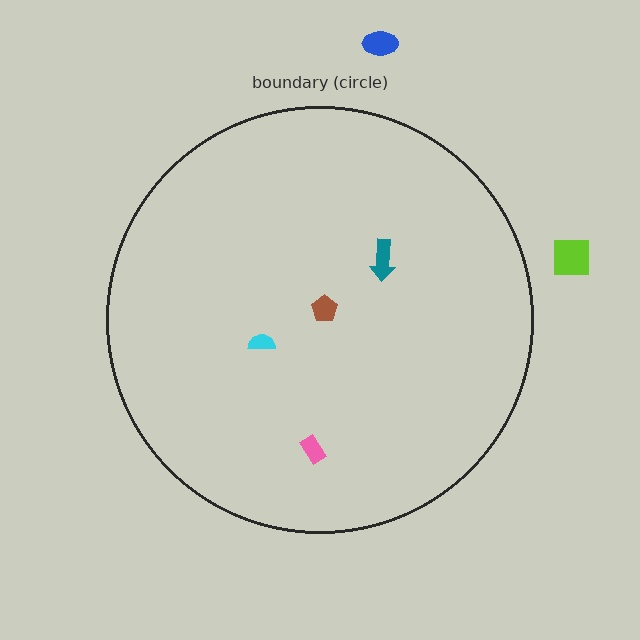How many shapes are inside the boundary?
4 inside, 2 outside.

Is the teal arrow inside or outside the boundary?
Inside.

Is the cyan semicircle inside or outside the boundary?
Inside.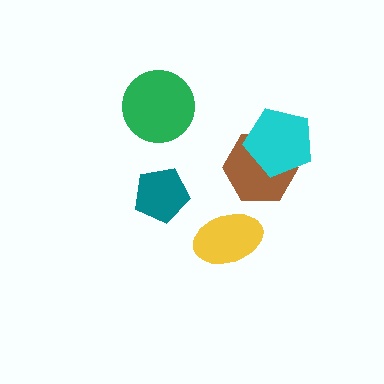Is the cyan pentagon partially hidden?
No, no other shape covers it.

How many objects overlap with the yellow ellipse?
0 objects overlap with the yellow ellipse.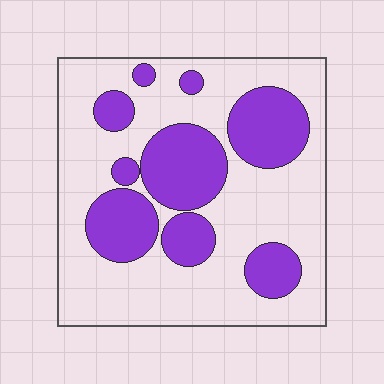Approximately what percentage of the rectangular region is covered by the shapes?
Approximately 35%.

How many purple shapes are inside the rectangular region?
9.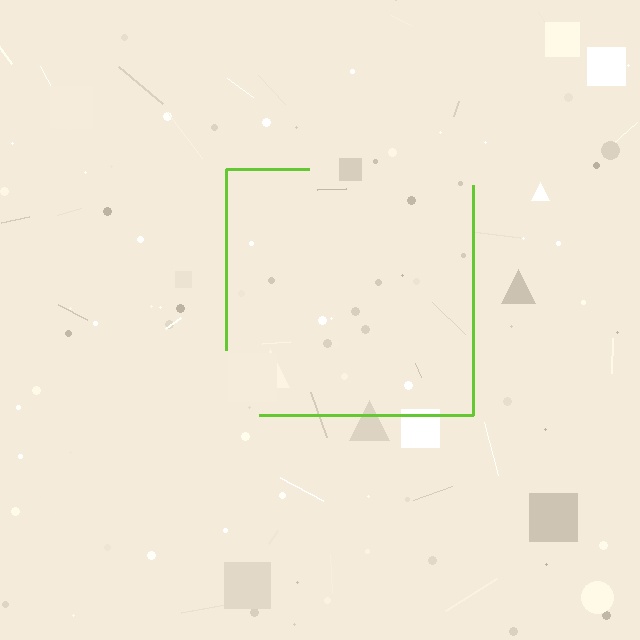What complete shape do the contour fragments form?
The contour fragments form a square.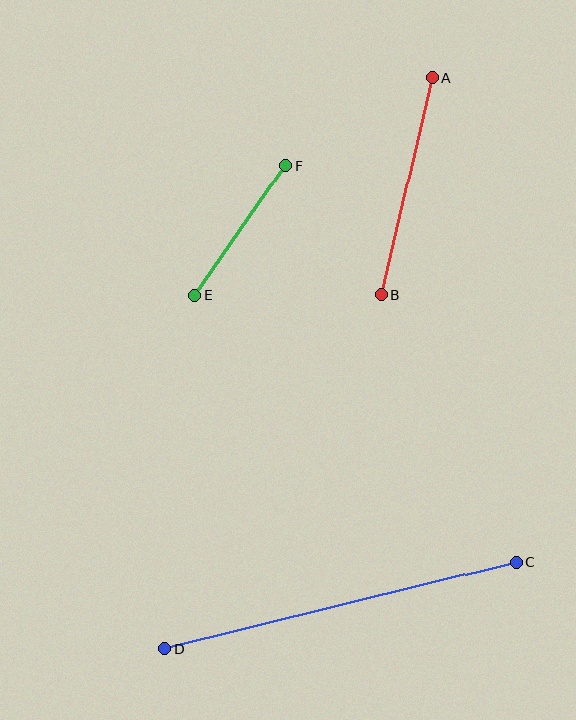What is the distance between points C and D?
The distance is approximately 362 pixels.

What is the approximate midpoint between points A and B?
The midpoint is at approximately (407, 187) pixels.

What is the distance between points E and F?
The distance is approximately 158 pixels.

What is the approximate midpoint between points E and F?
The midpoint is at approximately (240, 230) pixels.